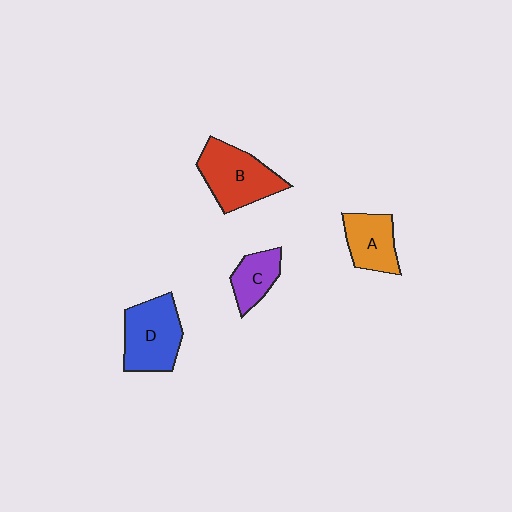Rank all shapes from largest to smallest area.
From largest to smallest: B (red), D (blue), A (orange), C (purple).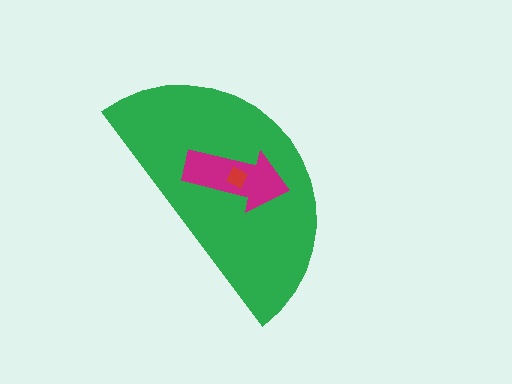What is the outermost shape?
The green semicircle.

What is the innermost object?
The red diamond.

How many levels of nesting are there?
3.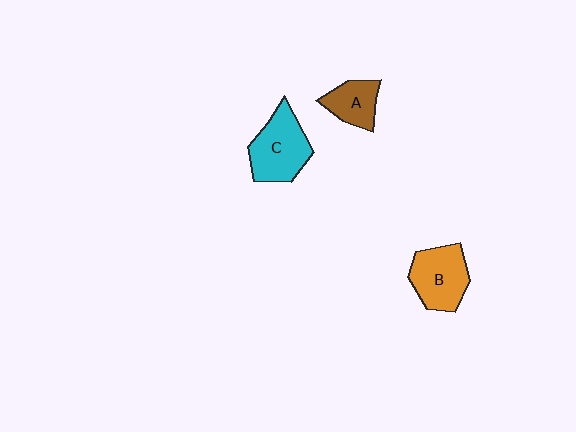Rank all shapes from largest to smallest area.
From largest to smallest: C (cyan), B (orange), A (brown).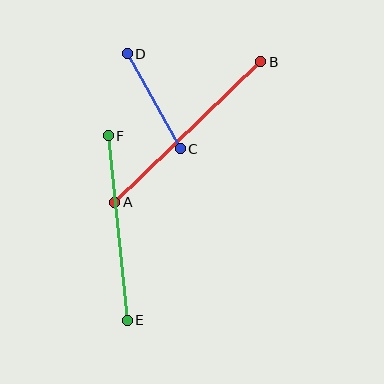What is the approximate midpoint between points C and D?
The midpoint is at approximately (154, 101) pixels.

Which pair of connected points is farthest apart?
Points A and B are farthest apart.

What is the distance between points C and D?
The distance is approximately 109 pixels.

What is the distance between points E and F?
The distance is approximately 186 pixels.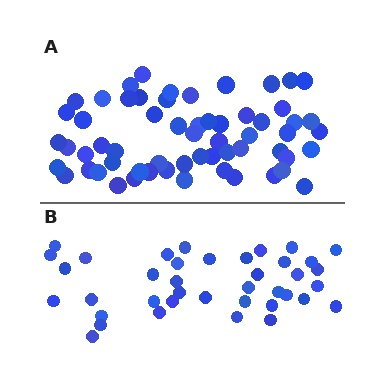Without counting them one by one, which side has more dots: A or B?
Region A (the top region) has more dots.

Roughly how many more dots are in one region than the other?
Region A has approximately 20 more dots than region B.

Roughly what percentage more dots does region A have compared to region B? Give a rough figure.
About 55% more.